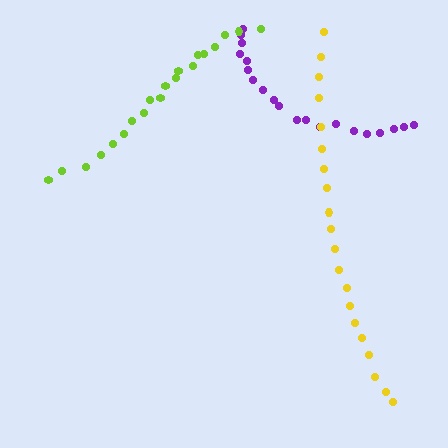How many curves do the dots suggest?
There are 3 distinct paths.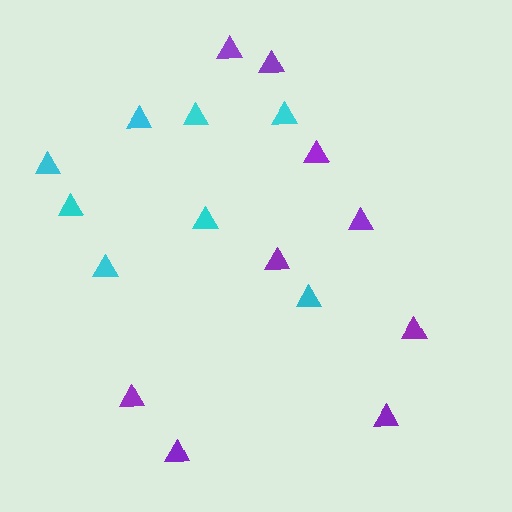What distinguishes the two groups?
There are 2 groups: one group of purple triangles (9) and one group of cyan triangles (8).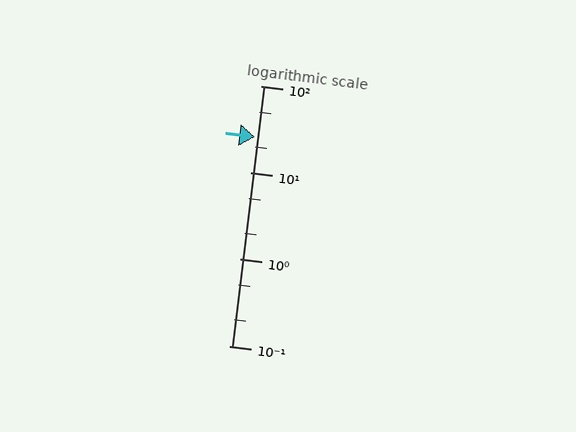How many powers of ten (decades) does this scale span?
The scale spans 3 decades, from 0.1 to 100.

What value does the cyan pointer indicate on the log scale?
The pointer indicates approximately 26.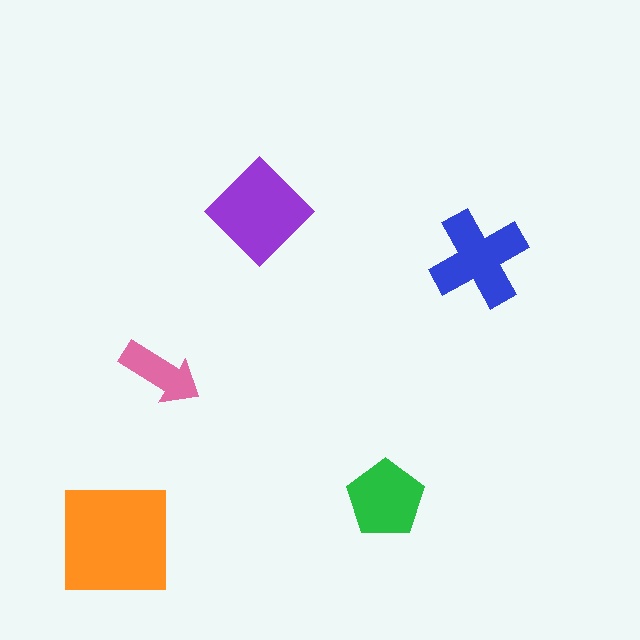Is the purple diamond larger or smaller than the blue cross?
Larger.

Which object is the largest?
The orange square.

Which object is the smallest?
The pink arrow.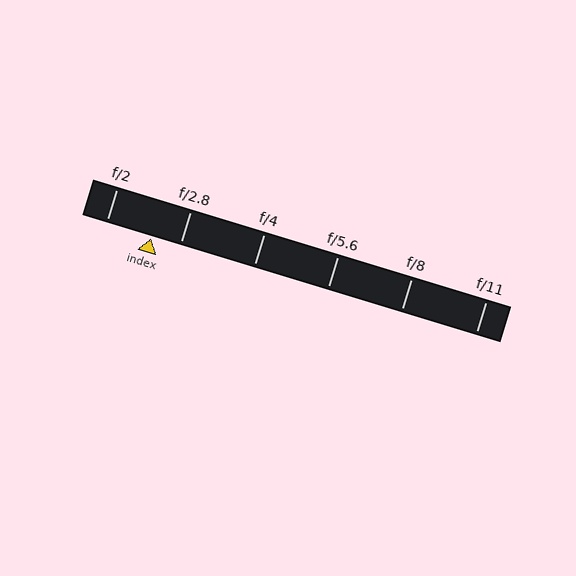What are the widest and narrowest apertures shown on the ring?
The widest aperture shown is f/2 and the narrowest is f/11.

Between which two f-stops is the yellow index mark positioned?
The index mark is between f/2 and f/2.8.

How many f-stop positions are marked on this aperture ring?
There are 6 f-stop positions marked.